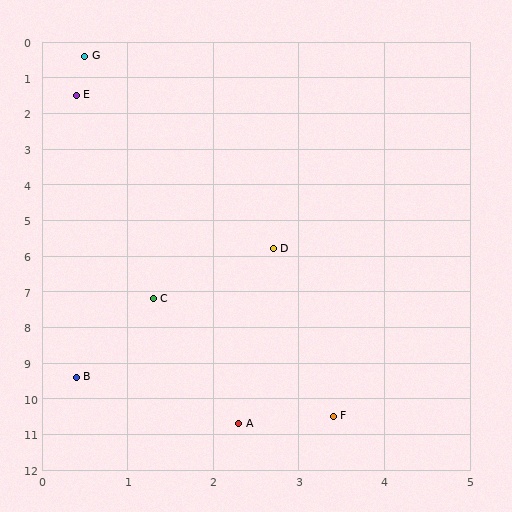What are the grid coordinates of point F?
Point F is at approximately (3.4, 10.5).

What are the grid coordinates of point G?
Point G is at approximately (0.5, 0.4).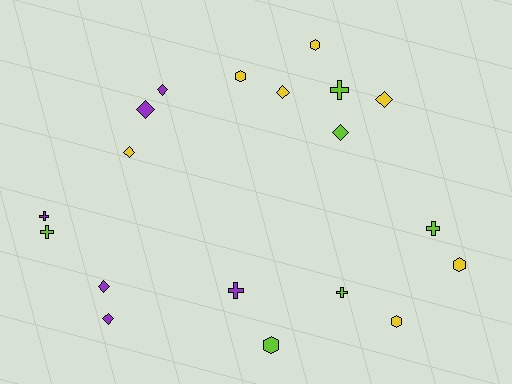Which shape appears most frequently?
Diamond, with 8 objects.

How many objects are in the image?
There are 19 objects.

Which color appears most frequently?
Yellow, with 7 objects.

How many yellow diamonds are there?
There are 3 yellow diamonds.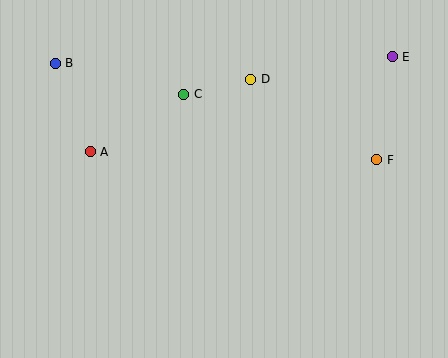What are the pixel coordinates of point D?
Point D is at (251, 79).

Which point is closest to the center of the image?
Point C at (184, 94) is closest to the center.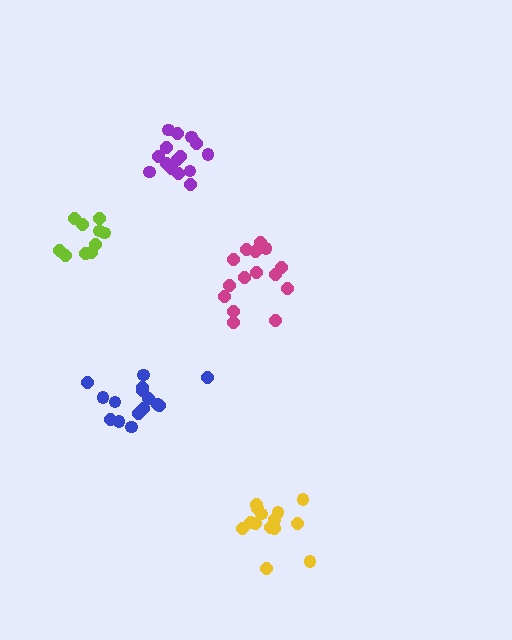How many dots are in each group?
Group 1: 15 dots, Group 2: 15 dots, Group 3: 15 dots, Group 4: 15 dots, Group 5: 10 dots (70 total).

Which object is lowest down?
The yellow cluster is bottommost.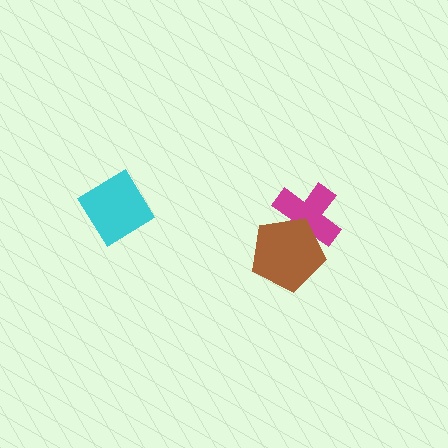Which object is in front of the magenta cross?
The brown pentagon is in front of the magenta cross.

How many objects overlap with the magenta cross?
1 object overlaps with the magenta cross.